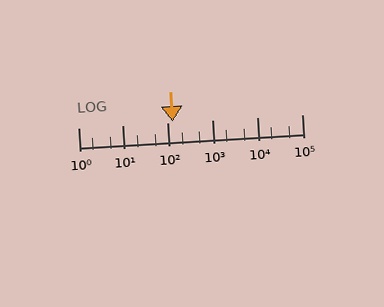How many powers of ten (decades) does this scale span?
The scale spans 5 decades, from 1 to 100000.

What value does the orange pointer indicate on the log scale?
The pointer indicates approximately 130.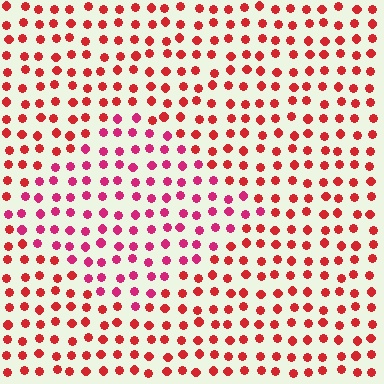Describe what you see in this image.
The image is filled with small red elements in a uniform arrangement. A diamond-shaped region is visible where the elements are tinted to a slightly different hue, forming a subtle color boundary.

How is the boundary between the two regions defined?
The boundary is defined purely by a slight shift in hue (about 27 degrees). Spacing, size, and orientation are identical on both sides.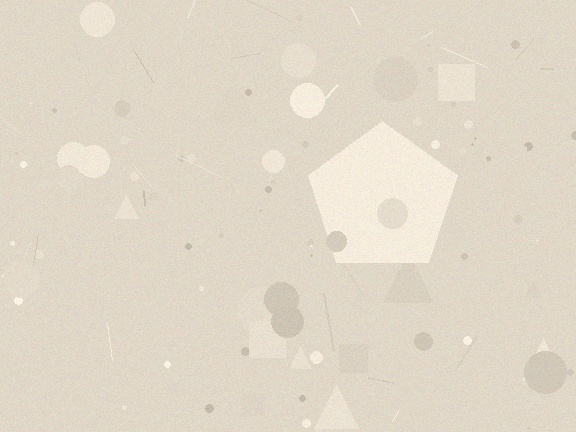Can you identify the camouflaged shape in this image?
The camouflaged shape is a pentagon.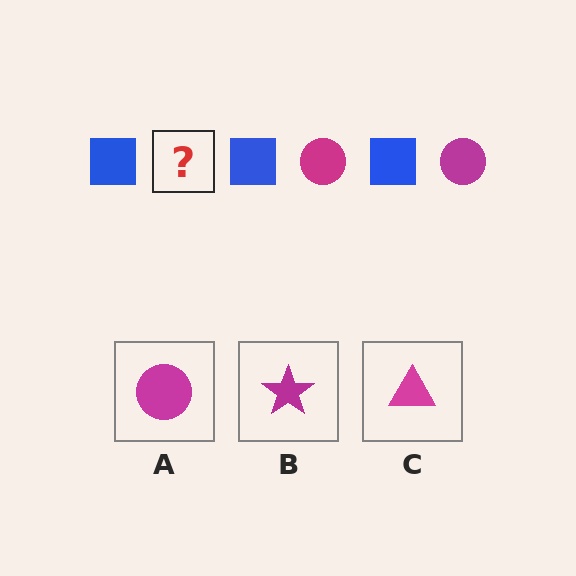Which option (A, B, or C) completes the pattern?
A.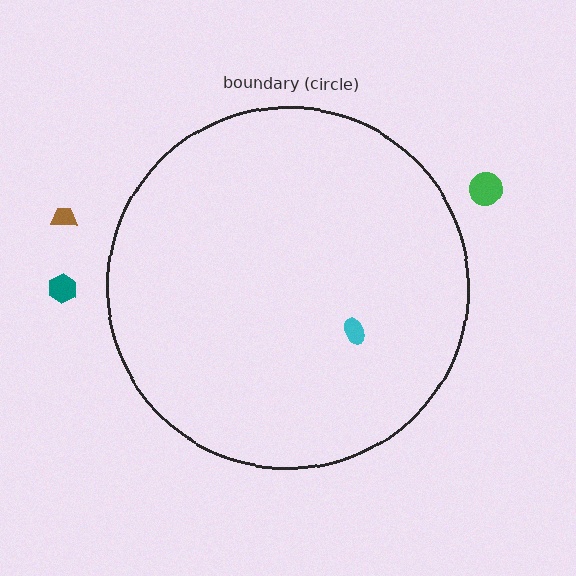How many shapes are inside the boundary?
1 inside, 3 outside.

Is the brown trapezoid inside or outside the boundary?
Outside.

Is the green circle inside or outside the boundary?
Outside.